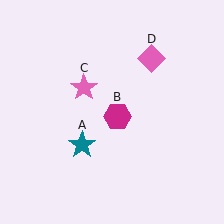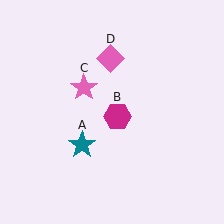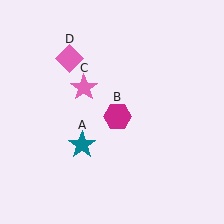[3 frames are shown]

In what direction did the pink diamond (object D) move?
The pink diamond (object D) moved left.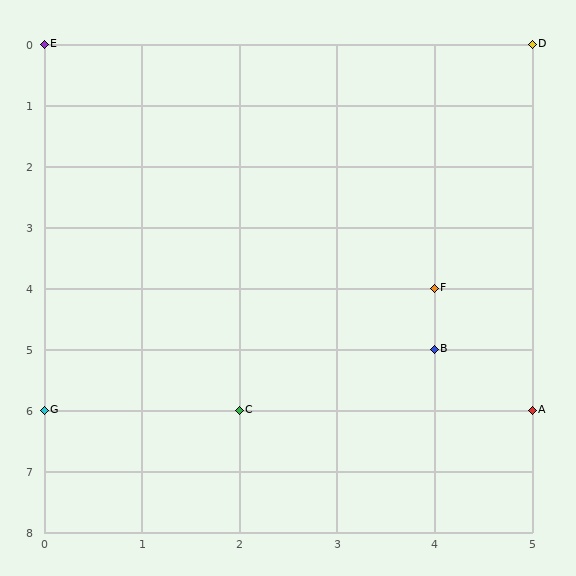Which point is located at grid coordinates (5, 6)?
Point A is at (5, 6).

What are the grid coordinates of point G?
Point G is at grid coordinates (0, 6).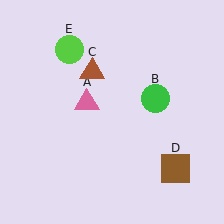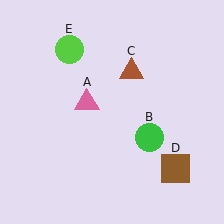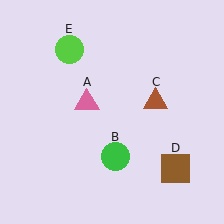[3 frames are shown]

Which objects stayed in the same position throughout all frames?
Pink triangle (object A) and brown square (object D) and lime circle (object E) remained stationary.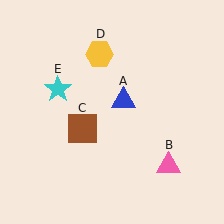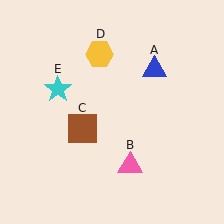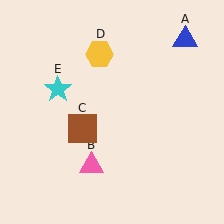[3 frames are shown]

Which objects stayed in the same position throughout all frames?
Brown square (object C) and yellow hexagon (object D) and cyan star (object E) remained stationary.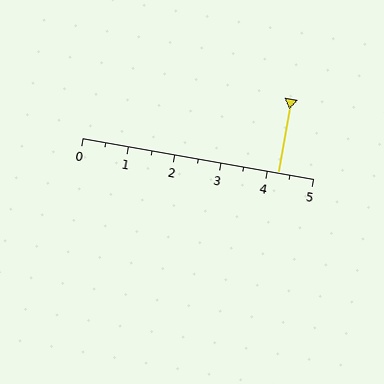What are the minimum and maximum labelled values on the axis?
The axis runs from 0 to 5.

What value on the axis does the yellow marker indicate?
The marker indicates approximately 4.2.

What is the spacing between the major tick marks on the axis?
The major ticks are spaced 1 apart.